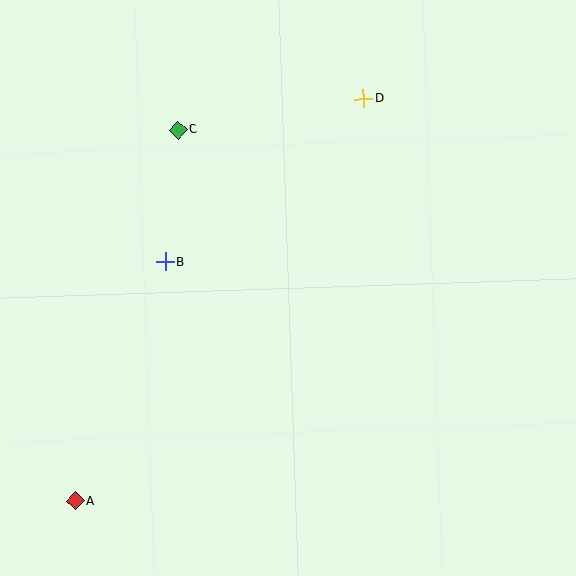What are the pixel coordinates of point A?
Point A is at (76, 501).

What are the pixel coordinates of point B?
Point B is at (165, 262).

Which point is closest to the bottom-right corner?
Point A is closest to the bottom-right corner.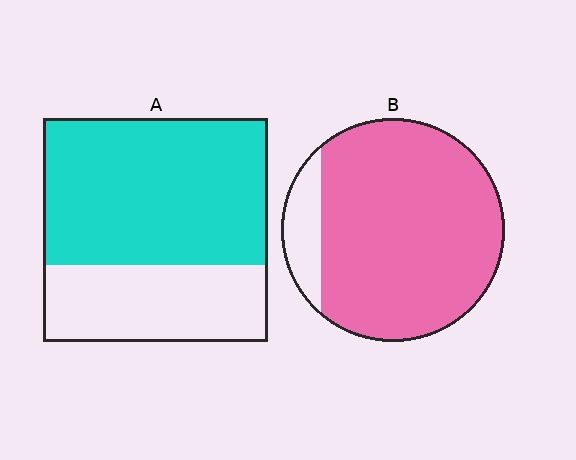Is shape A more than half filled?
Yes.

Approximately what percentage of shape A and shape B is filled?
A is approximately 65% and B is approximately 90%.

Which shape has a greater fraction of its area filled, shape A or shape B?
Shape B.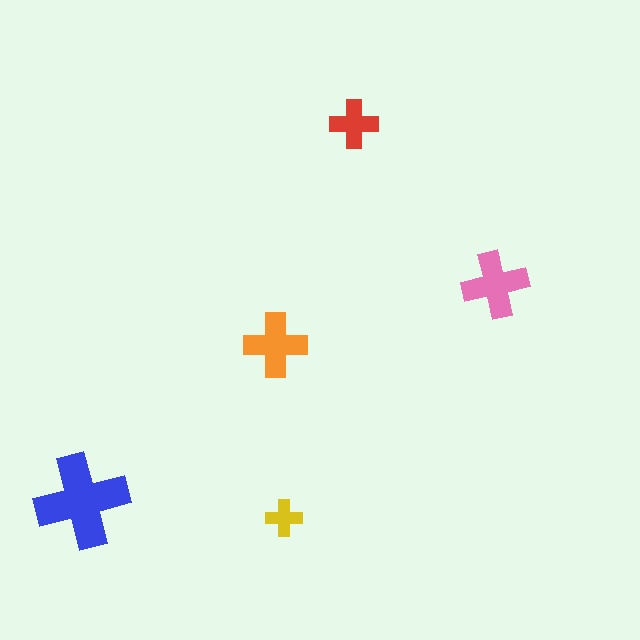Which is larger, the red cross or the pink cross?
The pink one.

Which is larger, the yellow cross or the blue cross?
The blue one.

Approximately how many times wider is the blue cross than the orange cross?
About 1.5 times wider.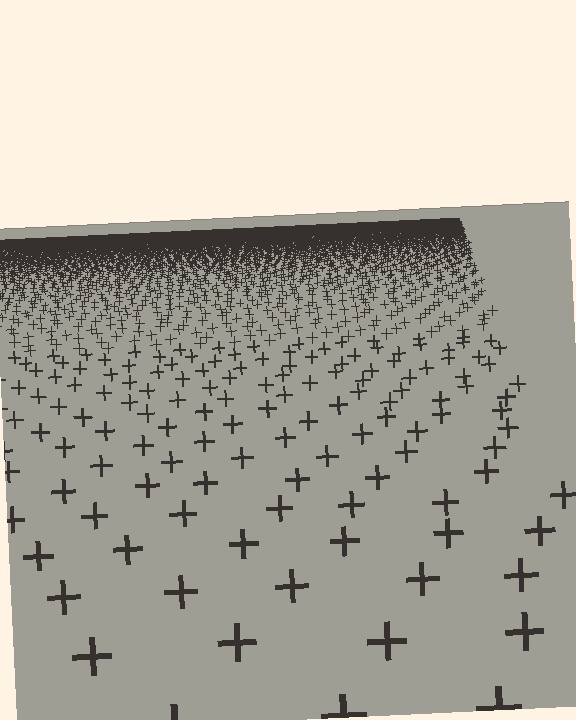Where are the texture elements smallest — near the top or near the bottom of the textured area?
Near the top.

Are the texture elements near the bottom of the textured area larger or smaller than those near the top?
Larger. Near the bottom, elements are closer to the viewer and appear at a bigger on-screen size.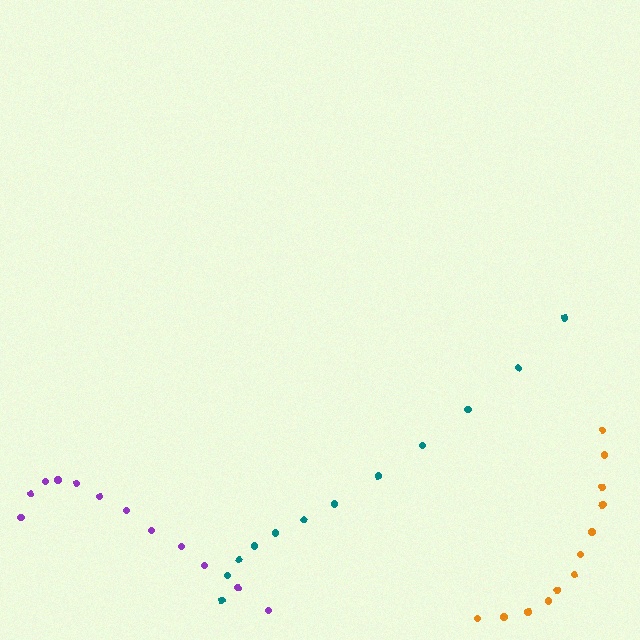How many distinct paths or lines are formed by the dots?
There are 3 distinct paths.